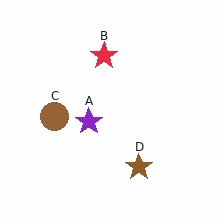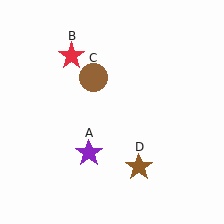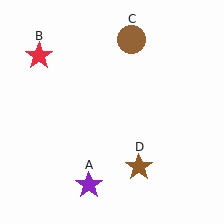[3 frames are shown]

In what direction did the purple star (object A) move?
The purple star (object A) moved down.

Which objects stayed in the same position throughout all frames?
Brown star (object D) remained stationary.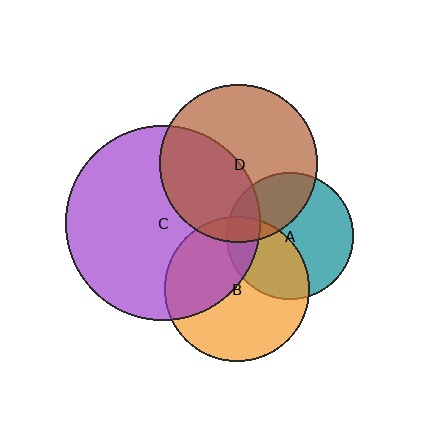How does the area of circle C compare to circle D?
Approximately 1.5 times.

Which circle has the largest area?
Circle C (purple).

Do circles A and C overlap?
Yes.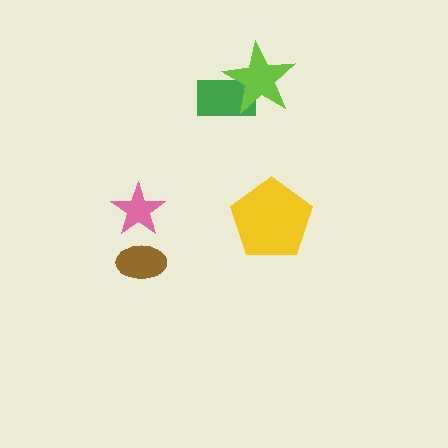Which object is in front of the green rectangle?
The lime star is in front of the green rectangle.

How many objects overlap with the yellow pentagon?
0 objects overlap with the yellow pentagon.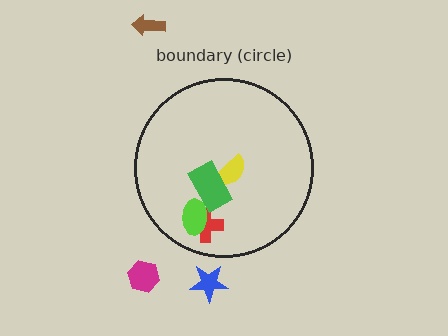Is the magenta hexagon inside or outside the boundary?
Outside.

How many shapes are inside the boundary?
4 inside, 3 outside.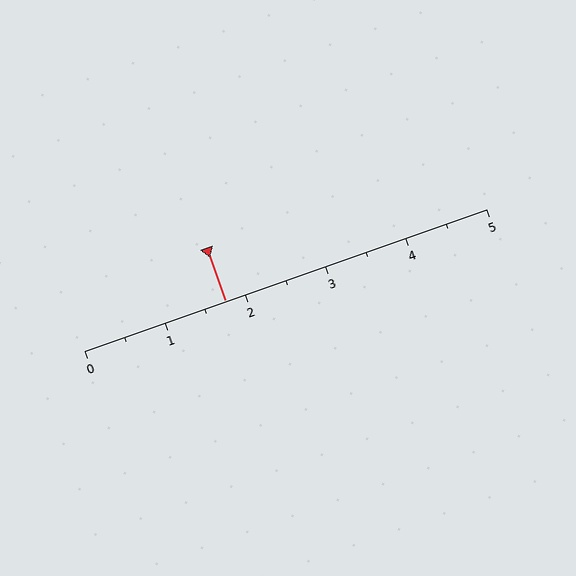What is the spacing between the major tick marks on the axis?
The major ticks are spaced 1 apart.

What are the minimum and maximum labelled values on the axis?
The axis runs from 0 to 5.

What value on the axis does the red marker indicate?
The marker indicates approximately 1.8.